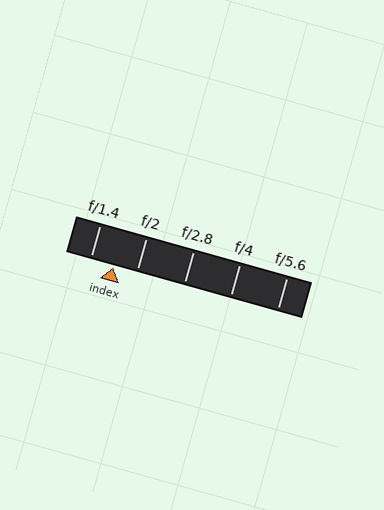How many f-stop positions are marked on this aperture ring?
There are 5 f-stop positions marked.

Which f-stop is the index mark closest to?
The index mark is closest to f/2.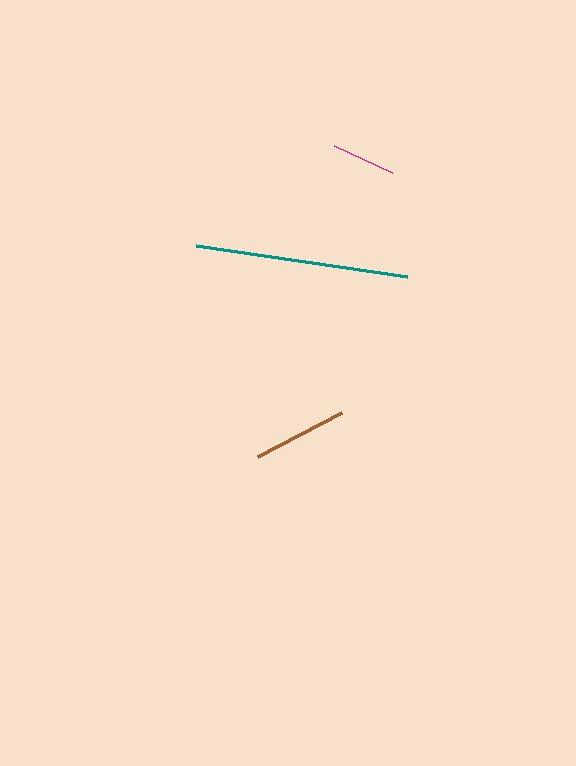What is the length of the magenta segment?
The magenta segment is approximately 64 pixels long.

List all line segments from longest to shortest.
From longest to shortest: teal, brown, magenta.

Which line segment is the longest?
The teal line is the longest at approximately 212 pixels.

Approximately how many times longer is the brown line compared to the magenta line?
The brown line is approximately 1.5 times the length of the magenta line.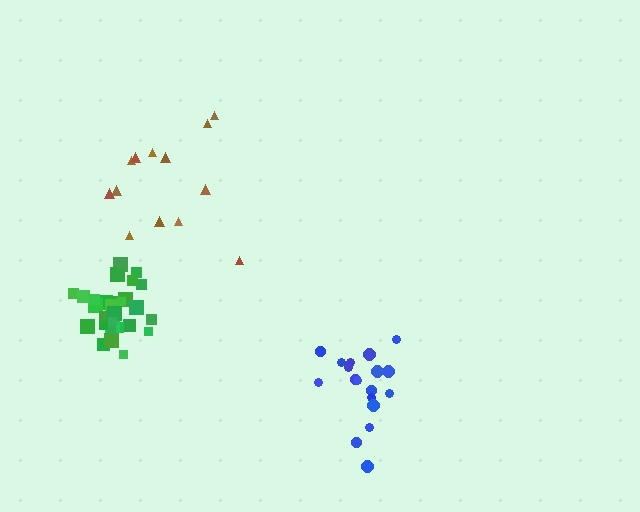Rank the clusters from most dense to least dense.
green, blue, brown.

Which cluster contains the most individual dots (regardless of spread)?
Green (30).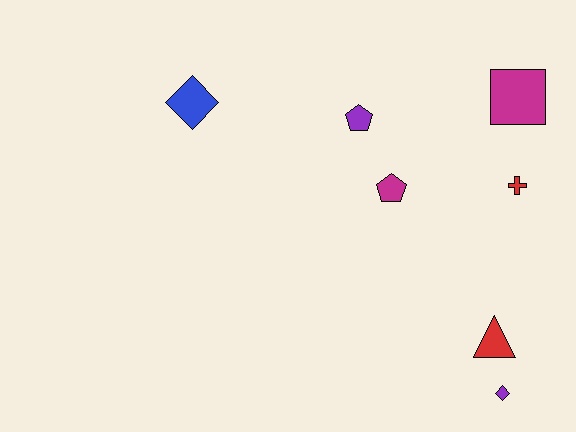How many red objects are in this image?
There are 2 red objects.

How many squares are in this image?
There is 1 square.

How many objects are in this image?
There are 7 objects.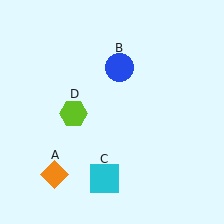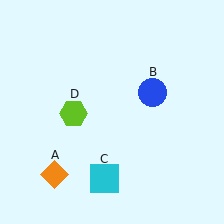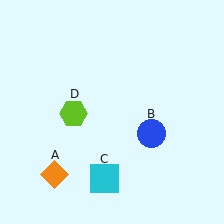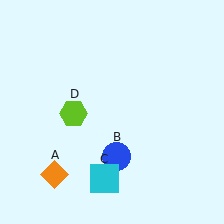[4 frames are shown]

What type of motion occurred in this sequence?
The blue circle (object B) rotated clockwise around the center of the scene.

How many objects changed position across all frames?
1 object changed position: blue circle (object B).